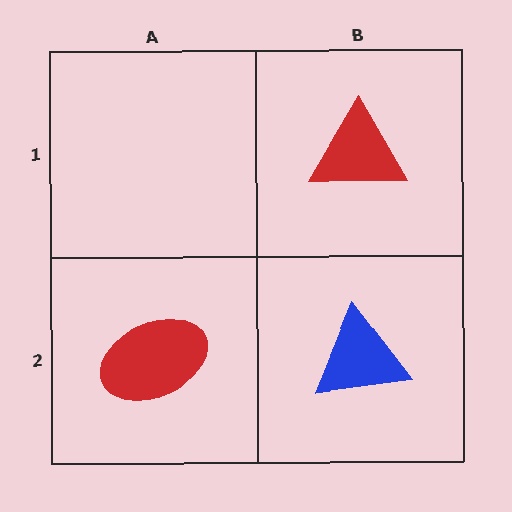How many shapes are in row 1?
1 shape.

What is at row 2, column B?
A blue triangle.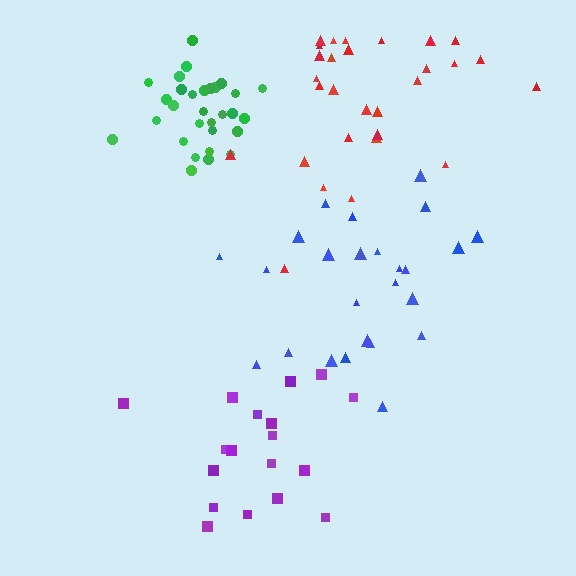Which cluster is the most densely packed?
Green.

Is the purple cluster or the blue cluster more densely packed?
Blue.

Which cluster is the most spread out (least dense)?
Purple.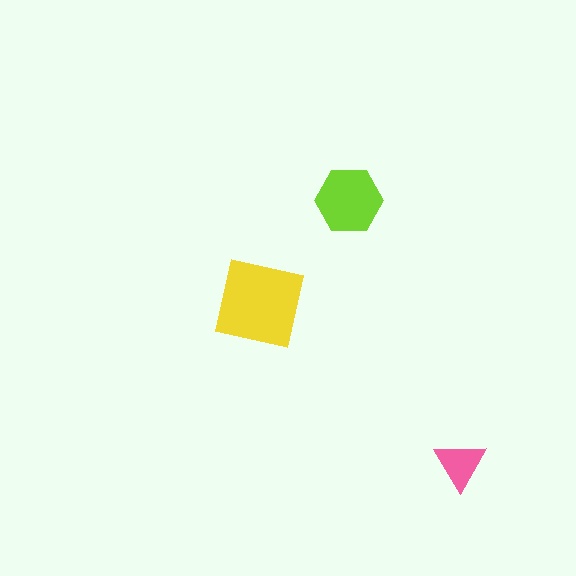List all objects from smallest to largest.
The pink triangle, the lime hexagon, the yellow square.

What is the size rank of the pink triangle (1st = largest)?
3rd.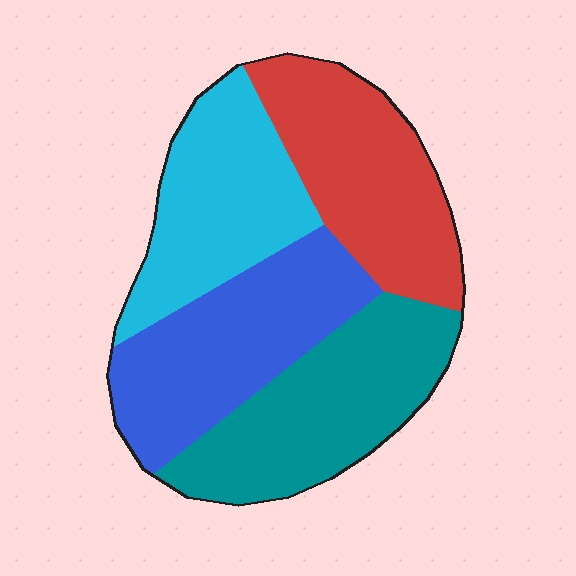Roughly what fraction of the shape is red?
Red takes up about one quarter (1/4) of the shape.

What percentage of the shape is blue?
Blue takes up between a quarter and a half of the shape.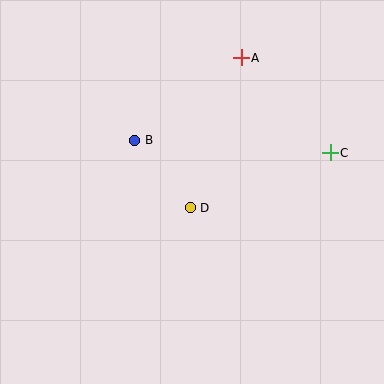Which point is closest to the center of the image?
Point D at (190, 208) is closest to the center.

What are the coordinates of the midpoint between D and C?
The midpoint between D and C is at (260, 180).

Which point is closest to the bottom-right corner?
Point C is closest to the bottom-right corner.